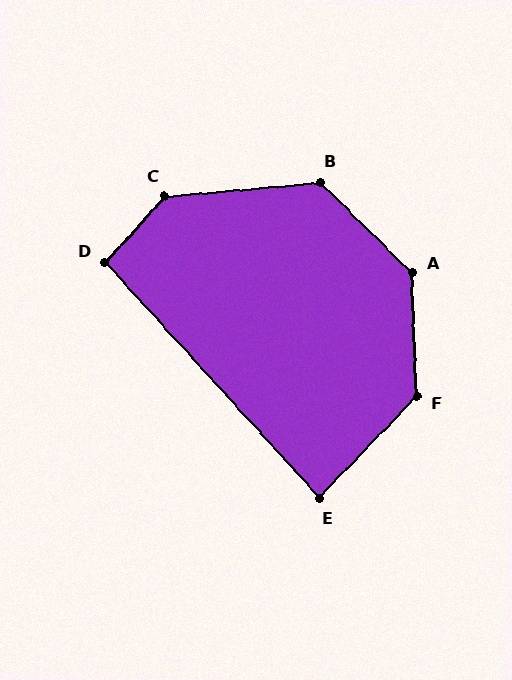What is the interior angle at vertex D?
Approximately 95 degrees (obtuse).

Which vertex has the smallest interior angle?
E, at approximately 86 degrees.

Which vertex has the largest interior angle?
C, at approximately 137 degrees.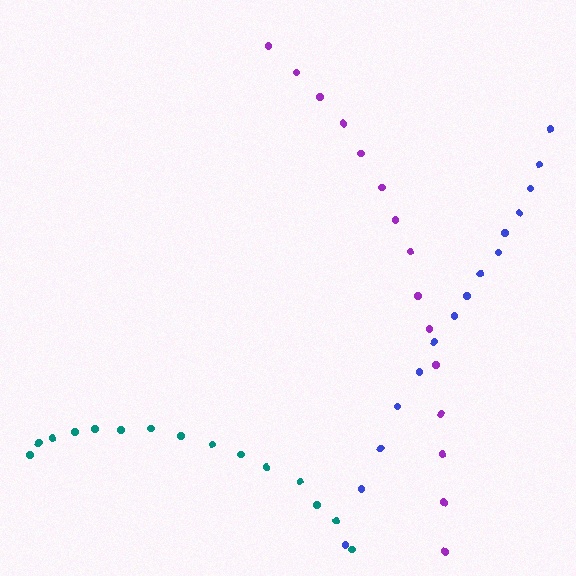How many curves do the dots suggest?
There are 3 distinct paths.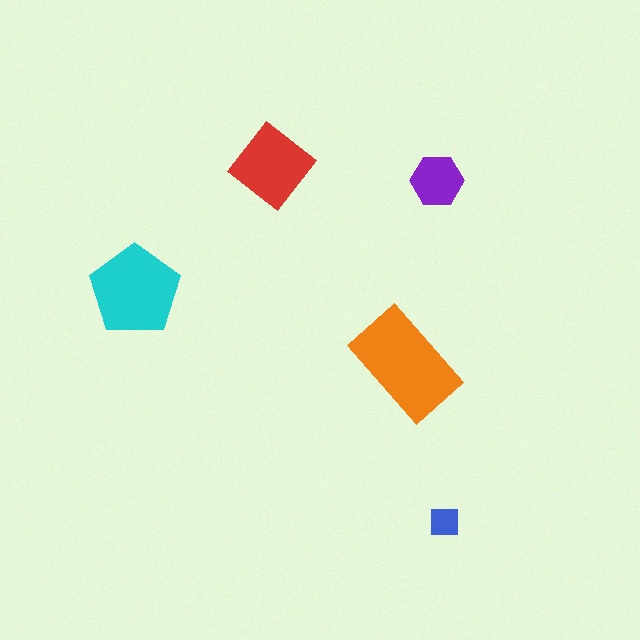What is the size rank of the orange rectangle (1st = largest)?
1st.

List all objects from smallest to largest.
The blue square, the purple hexagon, the red diamond, the cyan pentagon, the orange rectangle.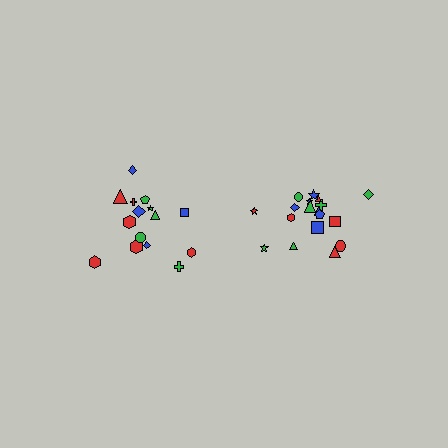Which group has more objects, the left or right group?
The right group.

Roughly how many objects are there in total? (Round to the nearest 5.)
Roughly 35 objects in total.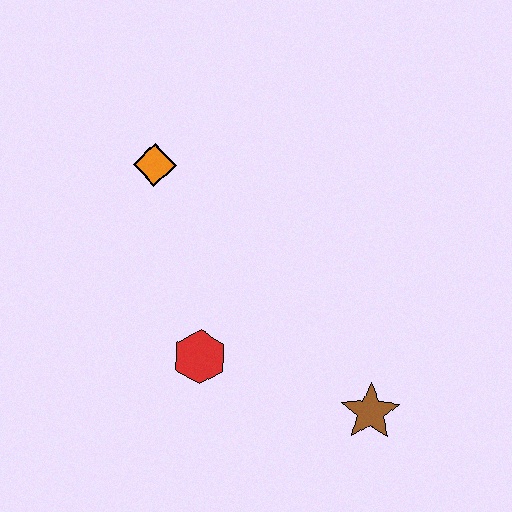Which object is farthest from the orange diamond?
The brown star is farthest from the orange diamond.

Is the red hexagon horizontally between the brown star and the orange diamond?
Yes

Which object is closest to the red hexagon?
The brown star is closest to the red hexagon.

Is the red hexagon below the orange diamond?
Yes